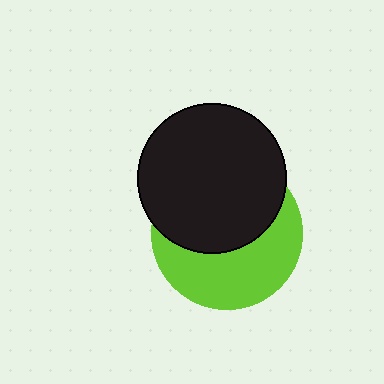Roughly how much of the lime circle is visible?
About half of it is visible (roughly 47%).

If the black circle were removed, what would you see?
You would see the complete lime circle.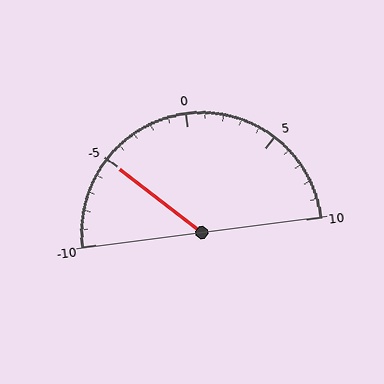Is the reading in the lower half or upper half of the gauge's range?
The reading is in the lower half of the range (-10 to 10).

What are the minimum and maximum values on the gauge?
The gauge ranges from -10 to 10.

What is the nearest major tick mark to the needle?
The nearest major tick mark is -5.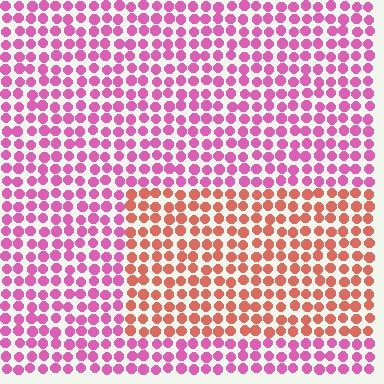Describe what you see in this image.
The image is filled with small pink elements in a uniform arrangement. A rectangle-shaped region is visible where the elements are tinted to a slightly different hue, forming a subtle color boundary.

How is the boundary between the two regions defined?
The boundary is defined purely by a slight shift in hue (about 46 degrees). Spacing, size, and orientation are identical on both sides.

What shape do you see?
I see a rectangle.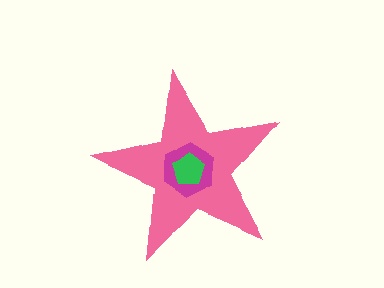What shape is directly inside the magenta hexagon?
The green pentagon.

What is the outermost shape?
The pink star.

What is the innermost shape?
The green pentagon.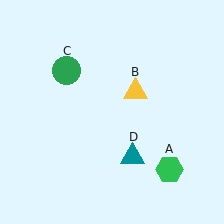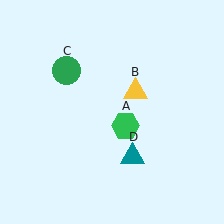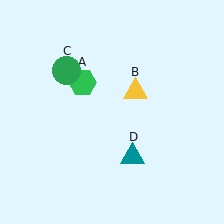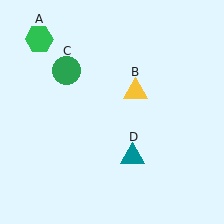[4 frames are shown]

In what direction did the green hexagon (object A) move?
The green hexagon (object A) moved up and to the left.